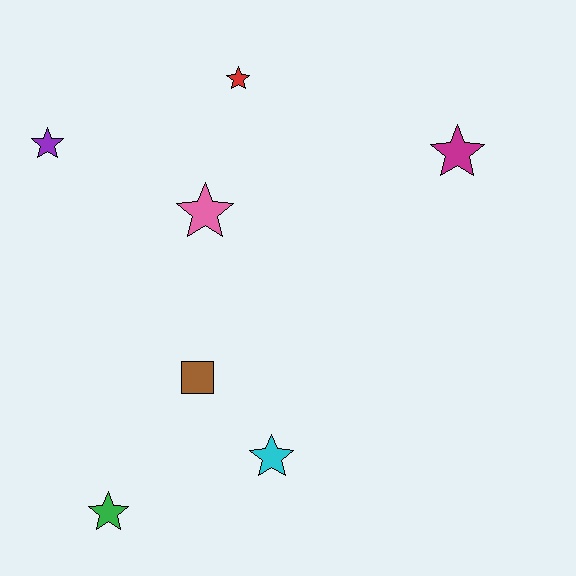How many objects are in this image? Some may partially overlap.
There are 7 objects.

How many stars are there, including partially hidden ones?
There are 6 stars.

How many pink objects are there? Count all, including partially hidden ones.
There is 1 pink object.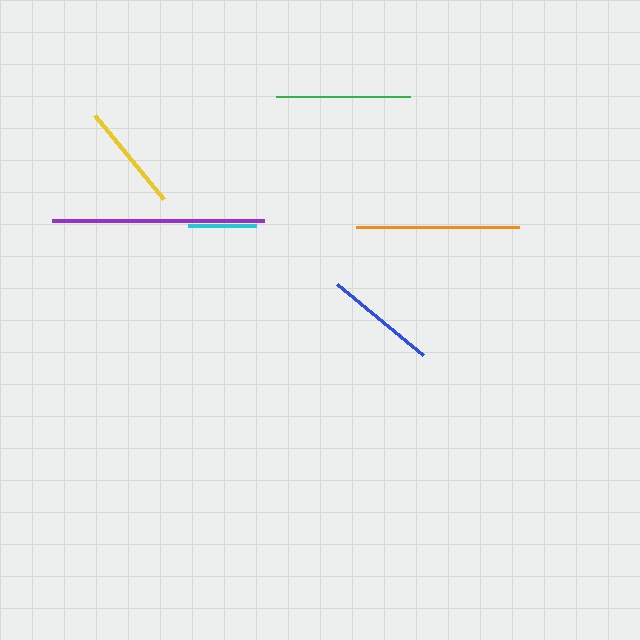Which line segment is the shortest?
The cyan line is the shortest at approximately 68 pixels.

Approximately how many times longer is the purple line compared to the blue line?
The purple line is approximately 1.9 times the length of the blue line.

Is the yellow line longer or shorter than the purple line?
The purple line is longer than the yellow line.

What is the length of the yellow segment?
The yellow segment is approximately 109 pixels long.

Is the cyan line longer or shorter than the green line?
The green line is longer than the cyan line.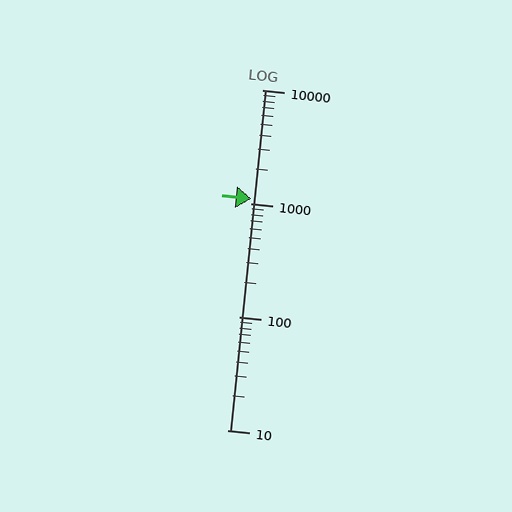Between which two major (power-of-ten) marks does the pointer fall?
The pointer is between 1000 and 10000.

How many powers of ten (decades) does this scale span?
The scale spans 3 decades, from 10 to 10000.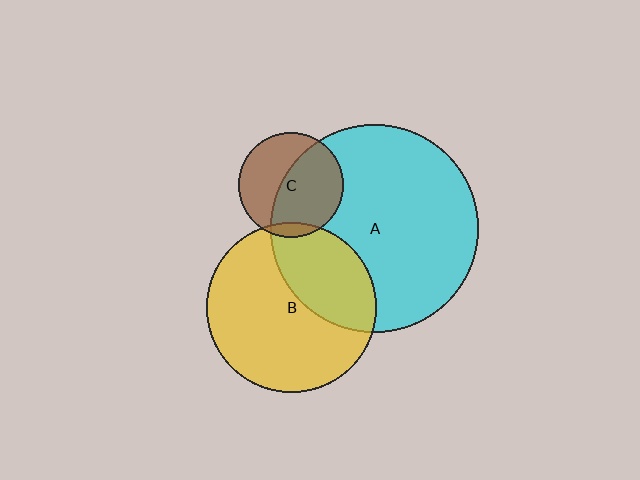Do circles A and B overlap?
Yes.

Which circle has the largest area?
Circle A (cyan).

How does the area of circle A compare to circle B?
Approximately 1.5 times.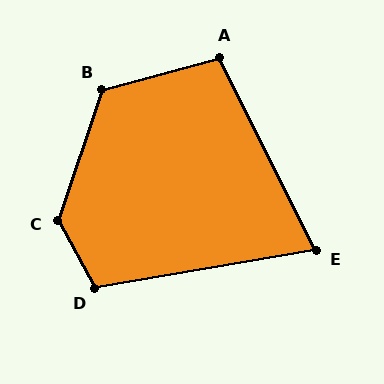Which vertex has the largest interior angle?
C, at approximately 133 degrees.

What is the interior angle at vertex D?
Approximately 109 degrees (obtuse).